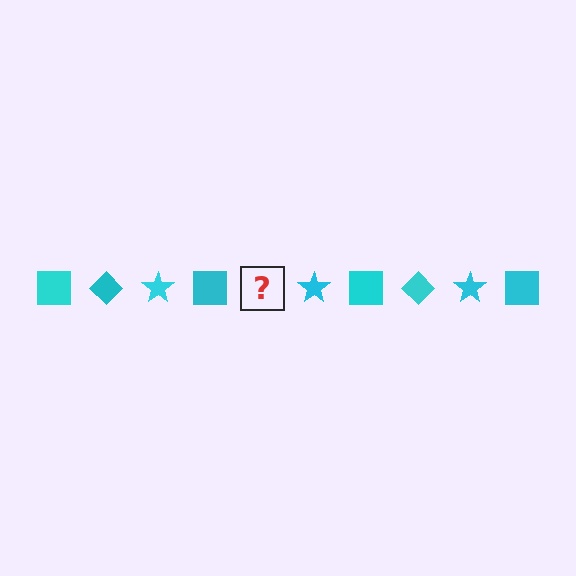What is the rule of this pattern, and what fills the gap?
The rule is that the pattern cycles through square, diamond, star shapes in cyan. The gap should be filled with a cyan diamond.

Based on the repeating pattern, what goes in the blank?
The blank should be a cyan diamond.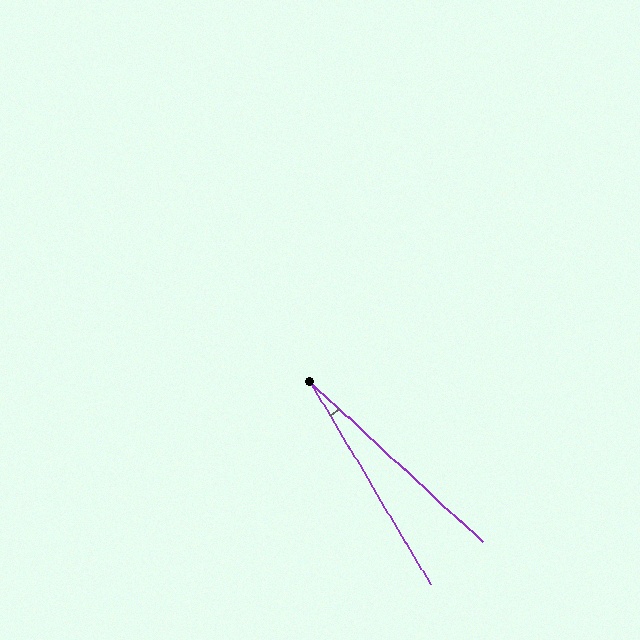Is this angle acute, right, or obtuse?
It is acute.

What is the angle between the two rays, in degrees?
Approximately 17 degrees.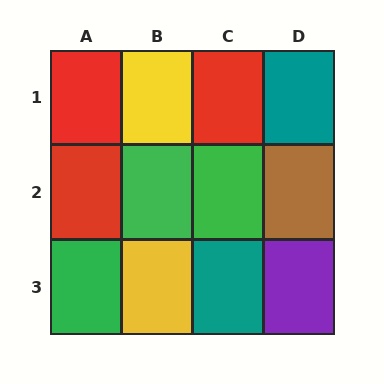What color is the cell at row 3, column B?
Yellow.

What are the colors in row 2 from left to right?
Red, green, green, brown.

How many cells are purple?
1 cell is purple.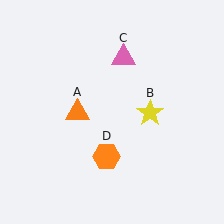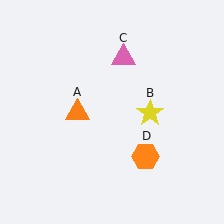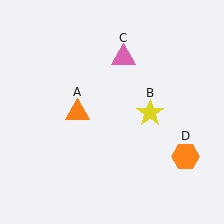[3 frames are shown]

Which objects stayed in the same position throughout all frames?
Orange triangle (object A) and yellow star (object B) and pink triangle (object C) remained stationary.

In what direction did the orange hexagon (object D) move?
The orange hexagon (object D) moved right.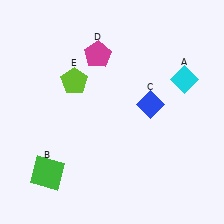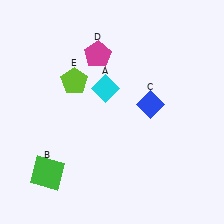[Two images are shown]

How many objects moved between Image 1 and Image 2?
1 object moved between the two images.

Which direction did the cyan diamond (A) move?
The cyan diamond (A) moved left.